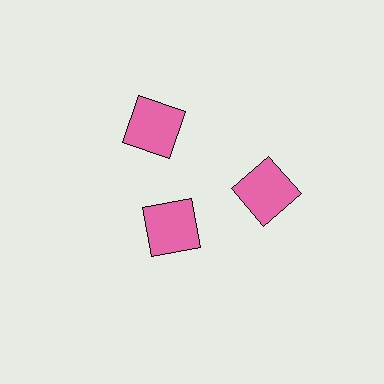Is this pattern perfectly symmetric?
No. The 3 pink squares are arranged in a ring, but one element near the 7 o'clock position is pulled inward toward the center, breaking the 3-fold rotational symmetry.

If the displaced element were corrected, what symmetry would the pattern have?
It would have 3-fold rotational symmetry — the pattern would map onto itself every 120 degrees.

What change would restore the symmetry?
The symmetry would be restored by moving it outward, back onto the ring so that all 3 squares sit at equal angles and equal distance from the center.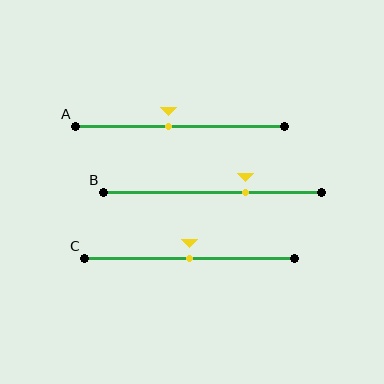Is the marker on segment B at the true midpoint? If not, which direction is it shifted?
No, the marker on segment B is shifted to the right by about 15% of the segment length.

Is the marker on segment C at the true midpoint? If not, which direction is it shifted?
Yes, the marker on segment C is at the true midpoint.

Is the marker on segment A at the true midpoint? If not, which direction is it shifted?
No, the marker on segment A is shifted to the left by about 6% of the segment length.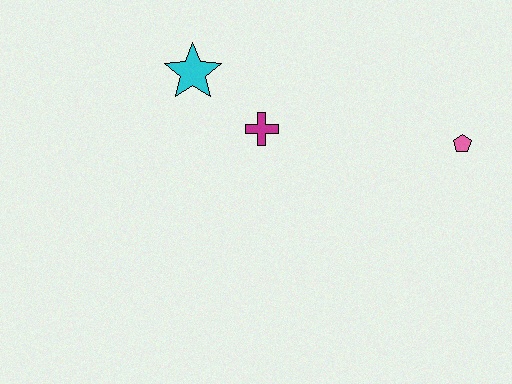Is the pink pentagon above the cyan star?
No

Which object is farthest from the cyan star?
The pink pentagon is farthest from the cyan star.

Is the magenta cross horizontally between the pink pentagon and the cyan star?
Yes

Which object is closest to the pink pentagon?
The magenta cross is closest to the pink pentagon.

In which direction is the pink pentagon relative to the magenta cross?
The pink pentagon is to the right of the magenta cross.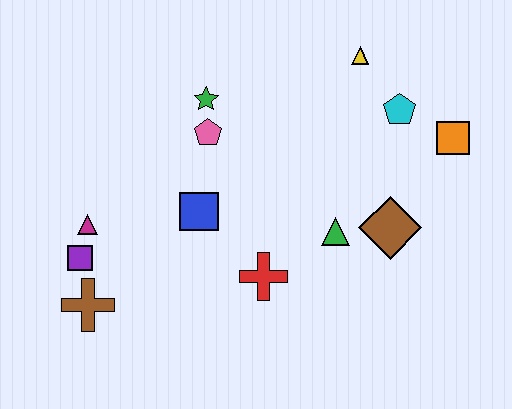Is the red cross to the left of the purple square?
No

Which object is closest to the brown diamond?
The green triangle is closest to the brown diamond.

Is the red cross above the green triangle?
No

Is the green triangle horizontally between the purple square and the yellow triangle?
Yes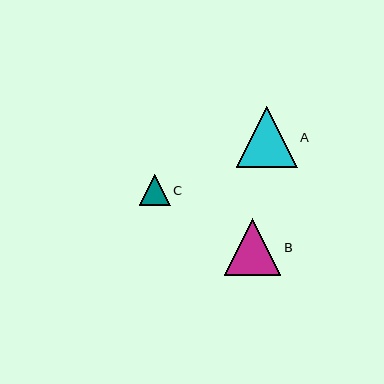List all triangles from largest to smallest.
From largest to smallest: A, B, C.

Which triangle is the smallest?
Triangle C is the smallest with a size of approximately 31 pixels.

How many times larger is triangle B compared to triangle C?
Triangle B is approximately 1.8 times the size of triangle C.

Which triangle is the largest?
Triangle A is the largest with a size of approximately 60 pixels.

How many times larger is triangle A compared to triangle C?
Triangle A is approximately 2.0 times the size of triangle C.